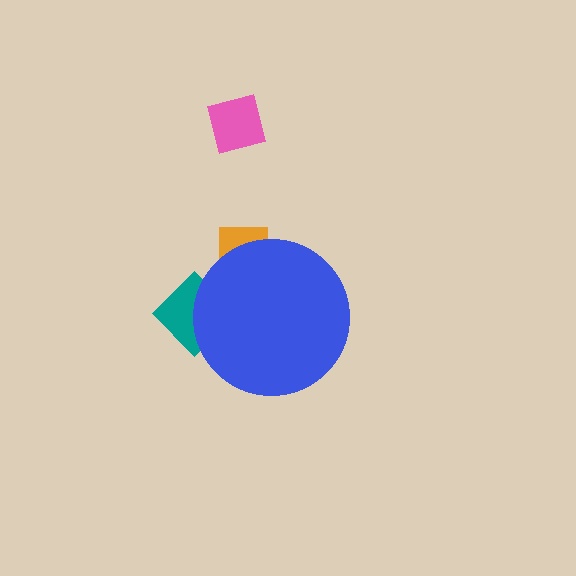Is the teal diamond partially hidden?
Yes, the teal diamond is partially hidden behind the blue circle.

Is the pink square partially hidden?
No, the pink square is fully visible.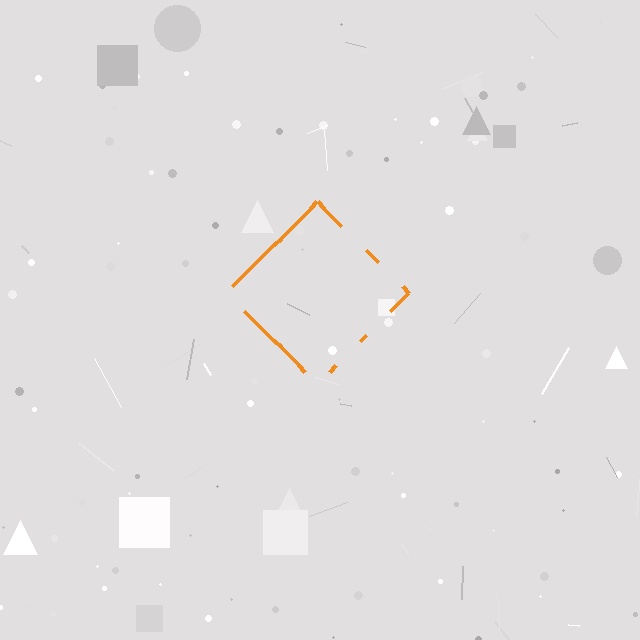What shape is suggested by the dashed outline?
The dashed outline suggests a diamond.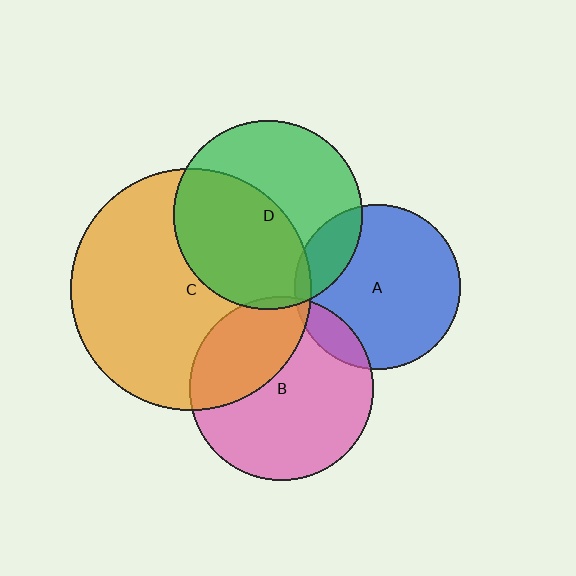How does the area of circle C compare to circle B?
Approximately 1.7 times.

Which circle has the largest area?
Circle C (orange).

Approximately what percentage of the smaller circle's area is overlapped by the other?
Approximately 10%.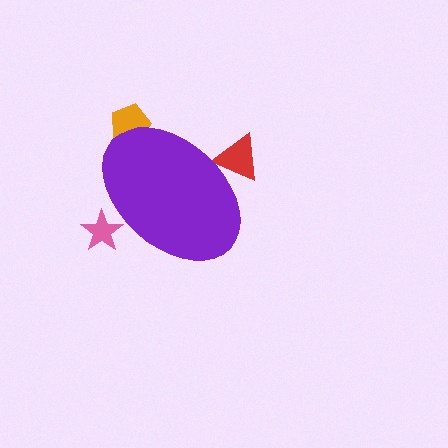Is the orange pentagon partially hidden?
Yes, the orange pentagon is partially hidden behind the purple ellipse.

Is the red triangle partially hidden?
Yes, the red triangle is partially hidden behind the purple ellipse.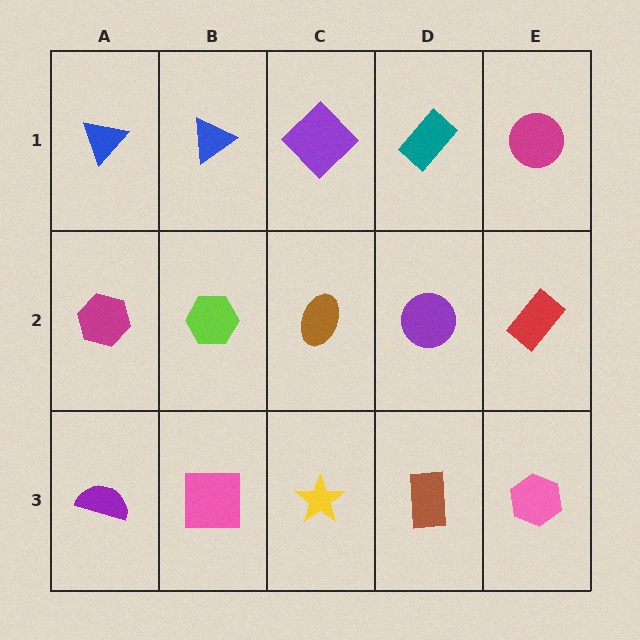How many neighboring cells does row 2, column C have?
4.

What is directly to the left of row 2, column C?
A lime hexagon.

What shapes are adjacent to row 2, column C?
A purple diamond (row 1, column C), a yellow star (row 3, column C), a lime hexagon (row 2, column B), a purple circle (row 2, column D).